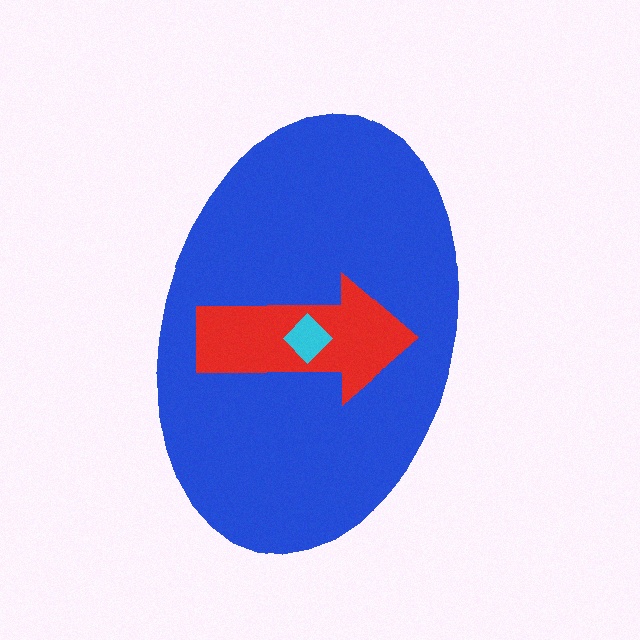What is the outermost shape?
The blue ellipse.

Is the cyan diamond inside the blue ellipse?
Yes.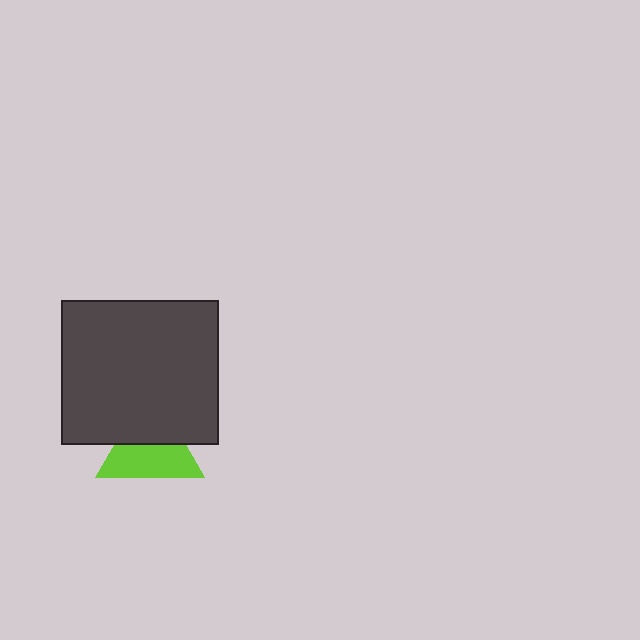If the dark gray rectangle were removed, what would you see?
You would see the complete lime triangle.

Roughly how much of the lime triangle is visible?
About half of it is visible (roughly 56%).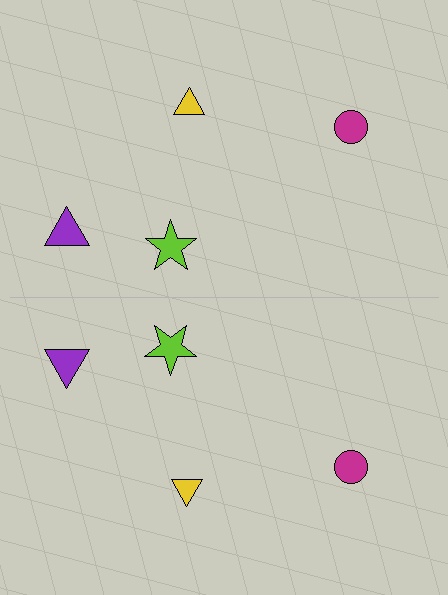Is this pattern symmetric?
Yes, this pattern has bilateral (reflection) symmetry.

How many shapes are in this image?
There are 8 shapes in this image.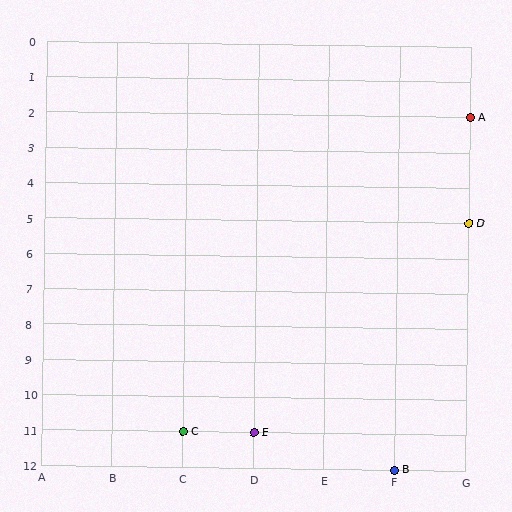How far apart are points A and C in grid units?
Points A and C are 4 columns and 9 rows apart (about 9.8 grid units diagonally).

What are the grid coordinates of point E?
Point E is at grid coordinates (D, 11).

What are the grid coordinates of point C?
Point C is at grid coordinates (C, 11).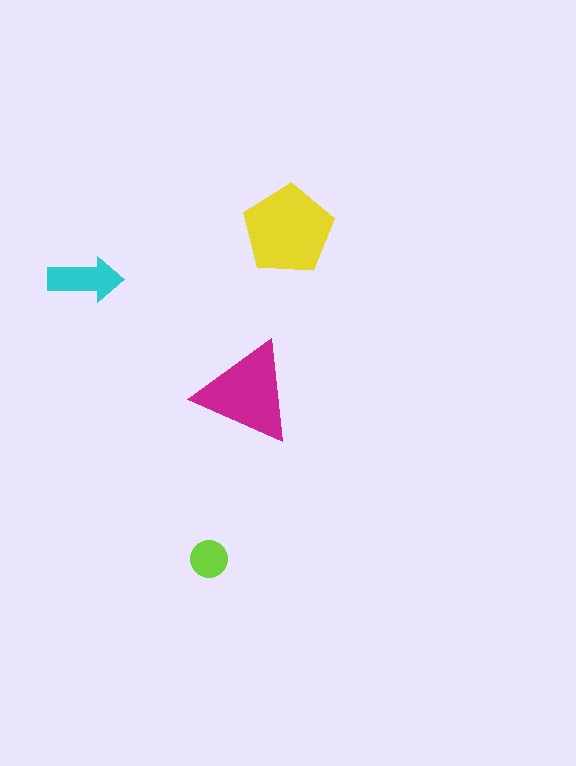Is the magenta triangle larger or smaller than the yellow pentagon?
Smaller.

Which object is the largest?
The yellow pentagon.